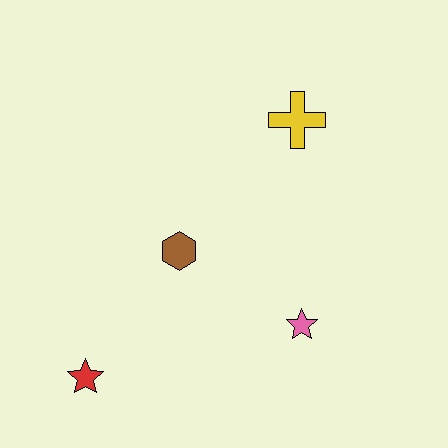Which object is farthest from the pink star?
The red star is farthest from the pink star.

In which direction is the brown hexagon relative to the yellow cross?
The brown hexagon is below the yellow cross.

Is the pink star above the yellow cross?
No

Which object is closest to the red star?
The brown hexagon is closest to the red star.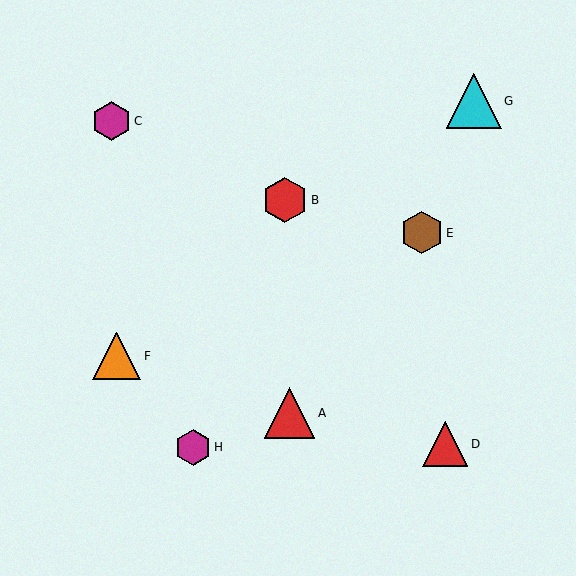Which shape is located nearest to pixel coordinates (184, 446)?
The magenta hexagon (labeled H) at (193, 447) is nearest to that location.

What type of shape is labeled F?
Shape F is an orange triangle.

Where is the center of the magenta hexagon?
The center of the magenta hexagon is at (193, 447).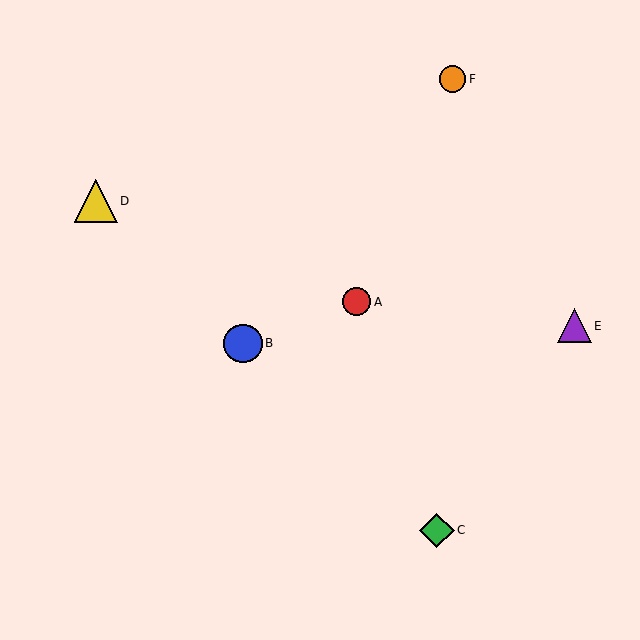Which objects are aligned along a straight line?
Objects B, C, D are aligned along a straight line.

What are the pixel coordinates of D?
Object D is at (96, 201).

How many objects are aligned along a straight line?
3 objects (B, C, D) are aligned along a straight line.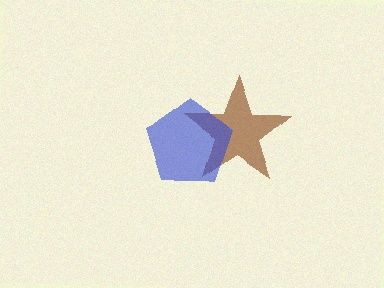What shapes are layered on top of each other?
The layered shapes are: a brown star, a blue pentagon.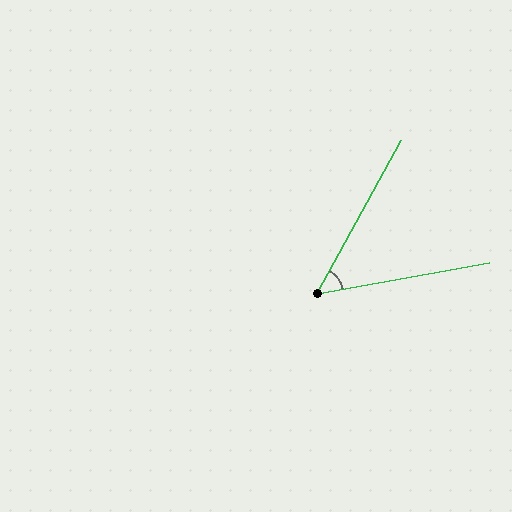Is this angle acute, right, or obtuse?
It is acute.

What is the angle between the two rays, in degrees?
Approximately 51 degrees.